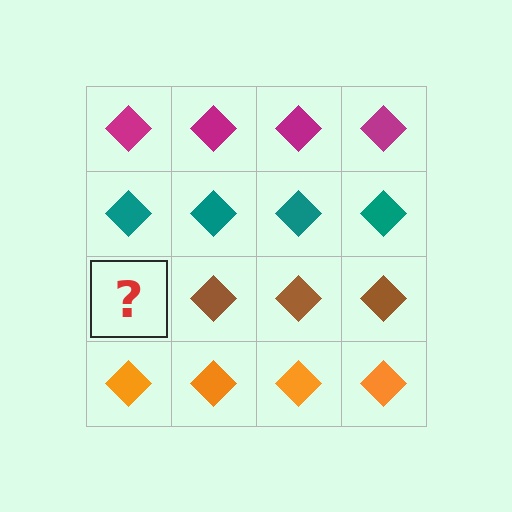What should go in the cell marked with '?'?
The missing cell should contain a brown diamond.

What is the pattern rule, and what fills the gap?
The rule is that each row has a consistent color. The gap should be filled with a brown diamond.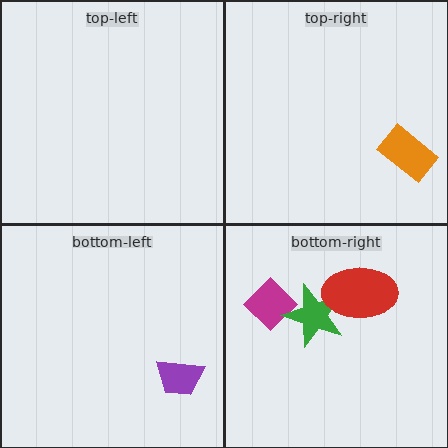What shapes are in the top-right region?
The orange rectangle.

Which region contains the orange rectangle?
The top-right region.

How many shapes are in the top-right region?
1.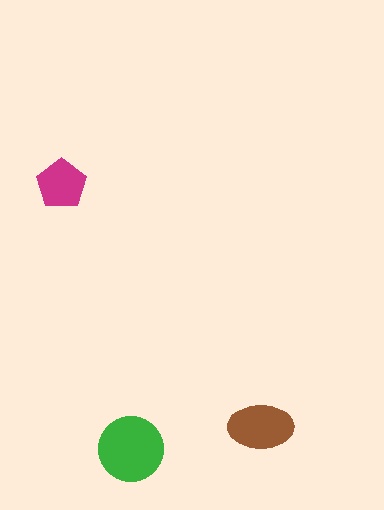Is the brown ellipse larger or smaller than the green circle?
Smaller.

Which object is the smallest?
The magenta pentagon.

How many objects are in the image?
There are 3 objects in the image.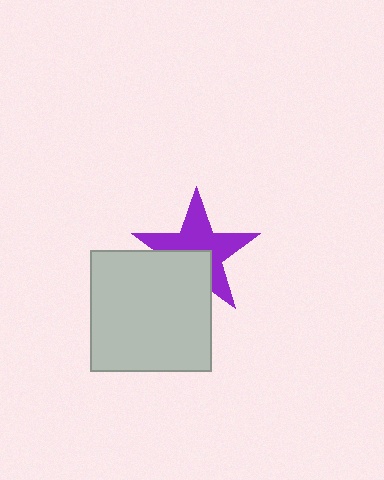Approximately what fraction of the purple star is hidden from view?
Roughly 37% of the purple star is hidden behind the light gray square.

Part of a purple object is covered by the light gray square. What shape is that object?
It is a star.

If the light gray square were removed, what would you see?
You would see the complete purple star.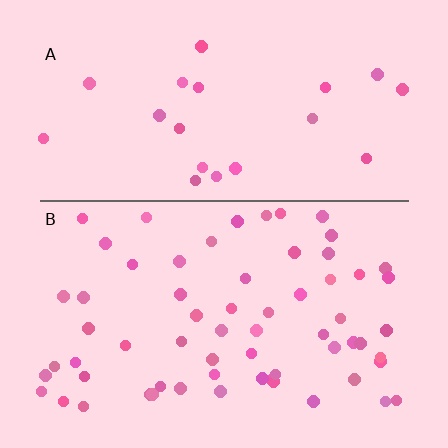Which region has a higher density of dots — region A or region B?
B (the bottom).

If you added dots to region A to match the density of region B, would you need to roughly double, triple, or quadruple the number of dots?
Approximately triple.